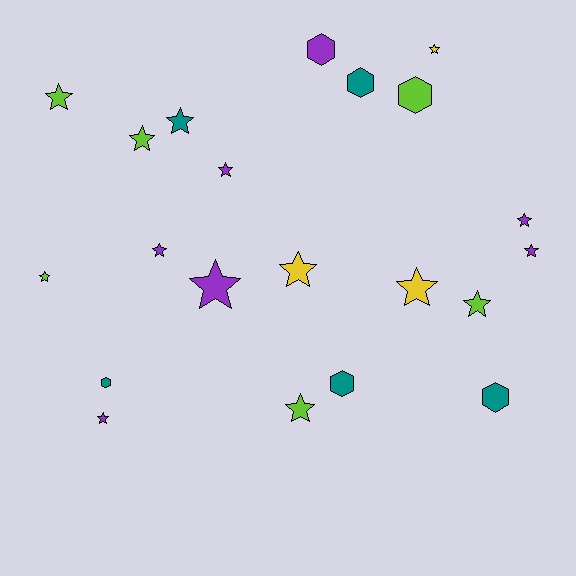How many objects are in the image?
There are 21 objects.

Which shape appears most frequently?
Star, with 15 objects.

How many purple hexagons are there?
There is 1 purple hexagon.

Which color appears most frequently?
Purple, with 7 objects.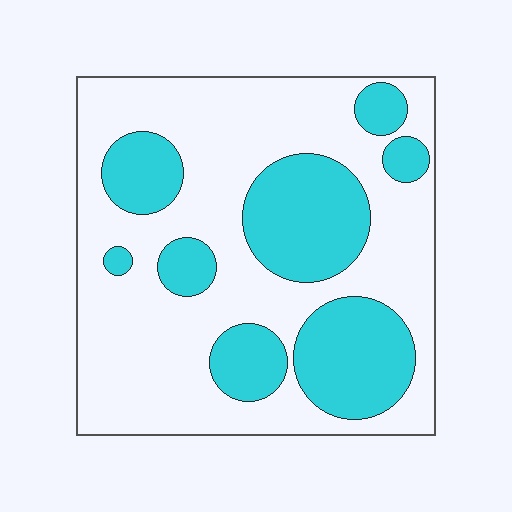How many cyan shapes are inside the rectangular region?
8.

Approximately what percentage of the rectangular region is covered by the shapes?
Approximately 35%.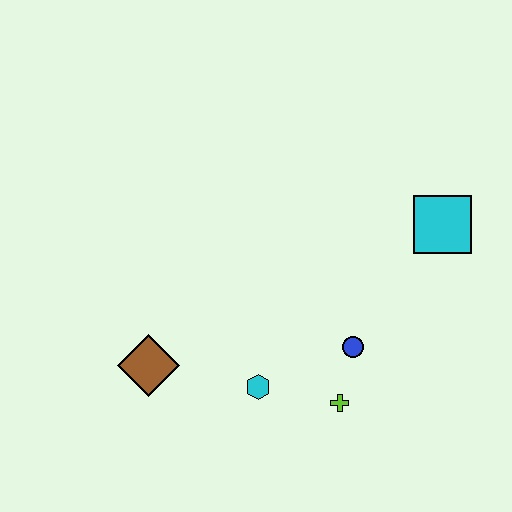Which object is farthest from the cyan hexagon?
The cyan square is farthest from the cyan hexagon.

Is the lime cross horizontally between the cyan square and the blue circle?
No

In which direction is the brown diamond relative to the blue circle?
The brown diamond is to the left of the blue circle.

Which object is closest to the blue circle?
The lime cross is closest to the blue circle.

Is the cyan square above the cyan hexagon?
Yes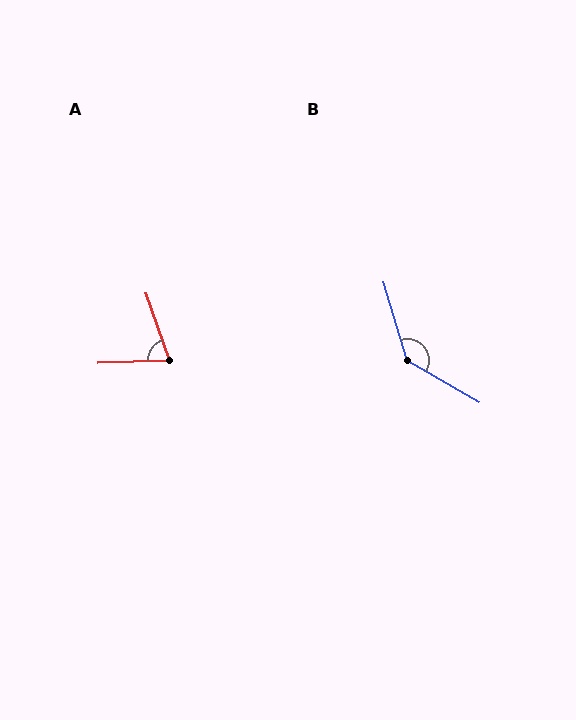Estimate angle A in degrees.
Approximately 73 degrees.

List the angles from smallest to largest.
A (73°), B (137°).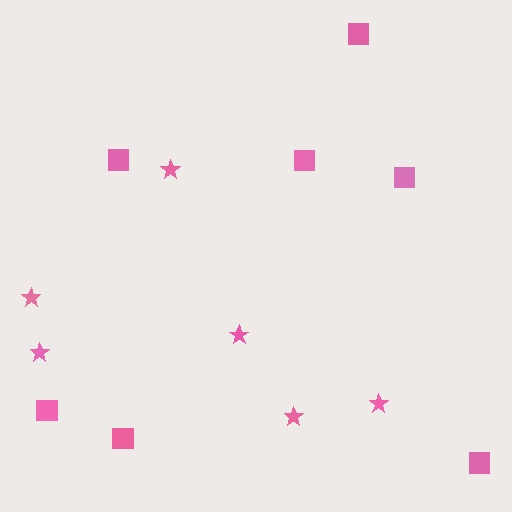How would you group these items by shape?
There are 2 groups: one group of stars (6) and one group of squares (7).